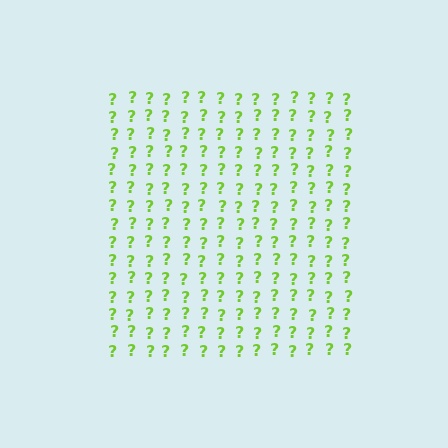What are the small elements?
The small elements are question marks.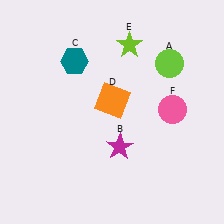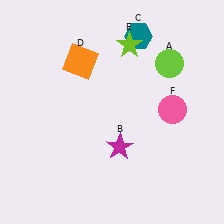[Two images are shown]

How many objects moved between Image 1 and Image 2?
2 objects moved between the two images.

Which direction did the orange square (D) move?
The orange square (D) moved up.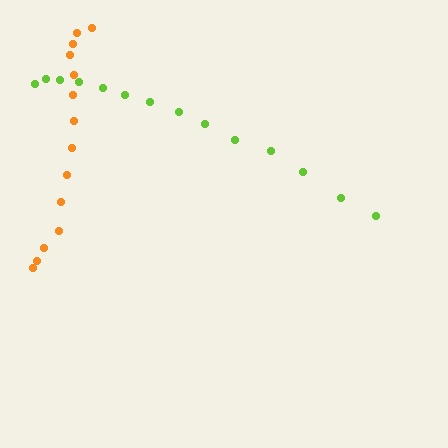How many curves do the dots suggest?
There are 2 distinct paths.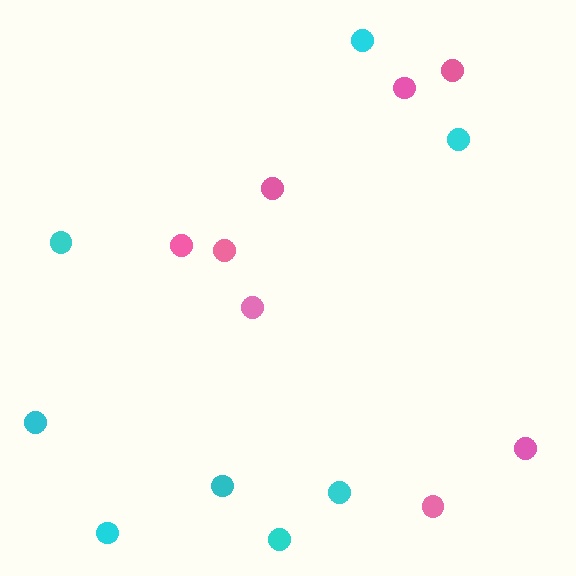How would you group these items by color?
There are 2 groups: one group of cyan circles (8) and one group of pink circles (8).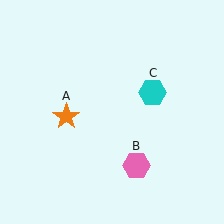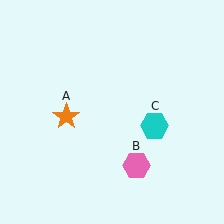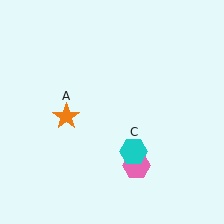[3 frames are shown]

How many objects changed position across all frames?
1 object changed position: cyan hexagon (object C).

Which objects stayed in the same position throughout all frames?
Orange star (object A) and pink hexagon (object B) remained stationary.